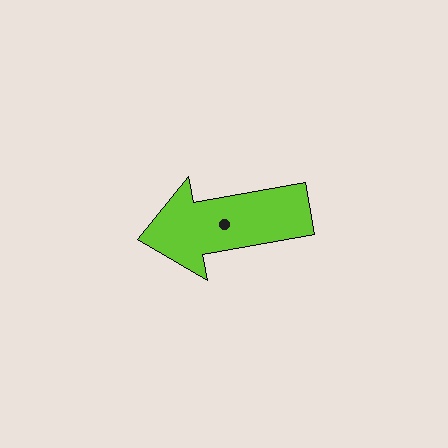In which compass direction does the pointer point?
West.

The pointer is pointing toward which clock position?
Roughly 9 o'clock.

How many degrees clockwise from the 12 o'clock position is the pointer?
Approximately 260 degrees.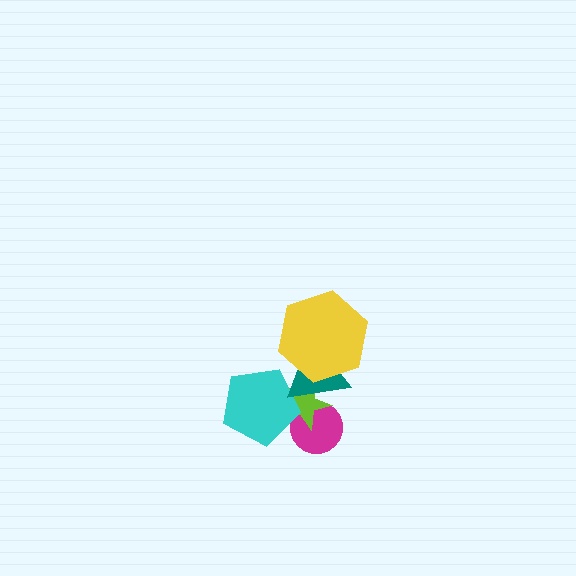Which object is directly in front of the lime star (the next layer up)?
The cyan pentagon is directly in front of the lime star.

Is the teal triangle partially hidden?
Yes, it is partially covered by another shape.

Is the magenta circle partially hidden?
Yes, it is partially covered by another shape.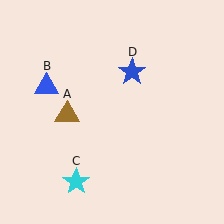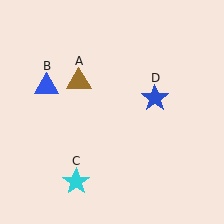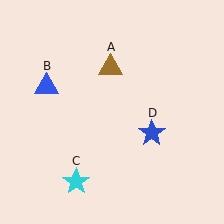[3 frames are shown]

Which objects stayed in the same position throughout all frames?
Blue triangle (object B) and cyan star (object C) remained stationary.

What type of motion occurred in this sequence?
The brown triangle (object A), blue star (object D) rotated clockwise around the center of the scene.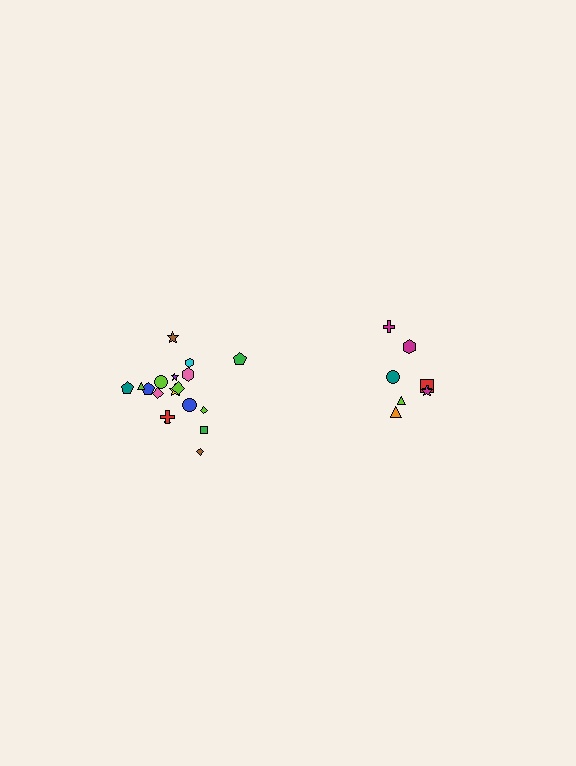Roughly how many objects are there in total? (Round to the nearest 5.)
Roughly 25 objects in total.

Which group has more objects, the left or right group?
The left group.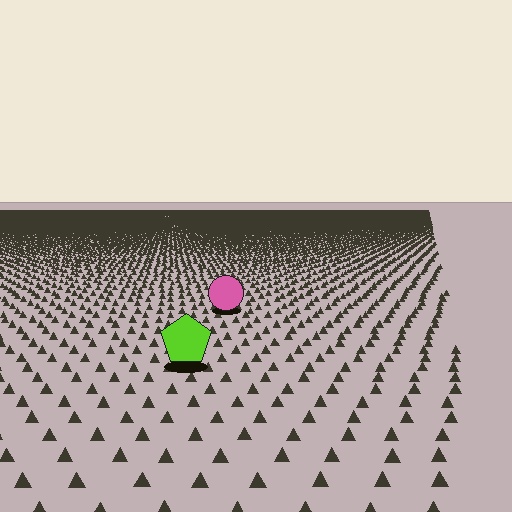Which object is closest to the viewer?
The lime pentagon is closest. The texture marks near it are larger and more spread out.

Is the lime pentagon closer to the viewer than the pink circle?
Yes. The lime pentagon is closer — you can tell from the texture gradient: the ground texture is coarser near it.